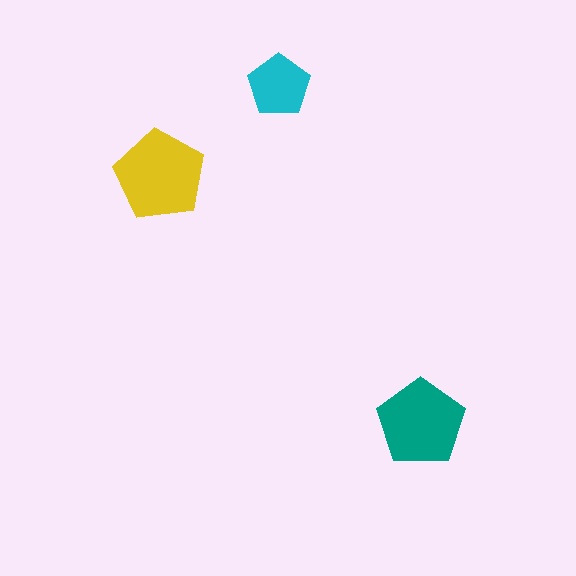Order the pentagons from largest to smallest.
the yellow one, the teal one, the cyan one.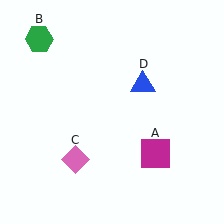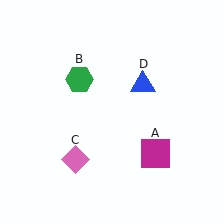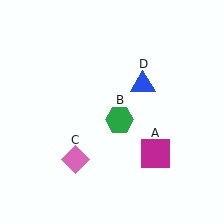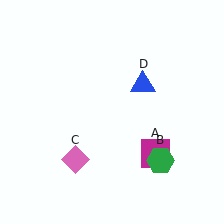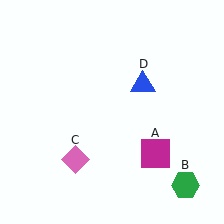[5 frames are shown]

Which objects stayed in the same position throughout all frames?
Magenta square (object A) and pink diamond (object C) and blue triangle (object D) remained stationary.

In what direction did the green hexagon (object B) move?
The green hexagon (object B) moved down and to the right.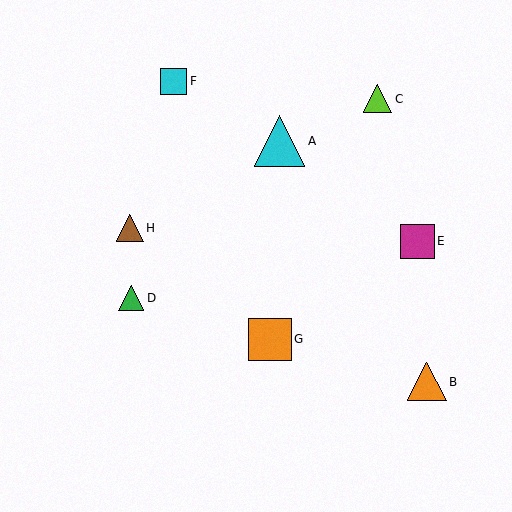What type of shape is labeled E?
Shape E is a magenta square.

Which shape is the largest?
The cyan triangle (labeled A) is the largest.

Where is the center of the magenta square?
The center of the magenta square is at (417, 241).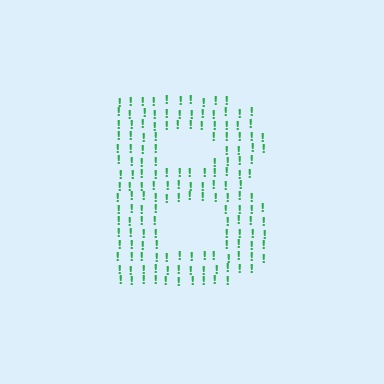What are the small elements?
The small elements are exclamation marks.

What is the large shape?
The large shape is the letter B.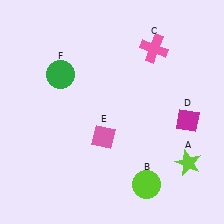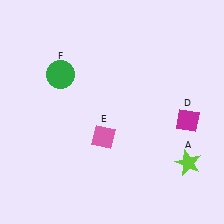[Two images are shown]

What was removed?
The pink cross (C), the lime circle (B) were removed in Image 2.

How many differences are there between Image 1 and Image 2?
There are 2 differences between the two images.